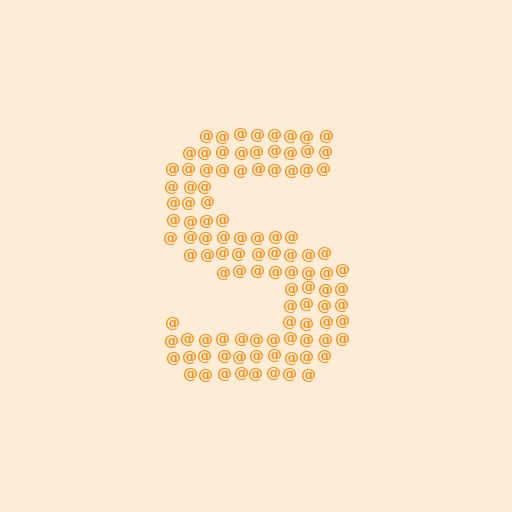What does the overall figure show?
The overall figure shows the letter S.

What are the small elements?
The small elements are at signs.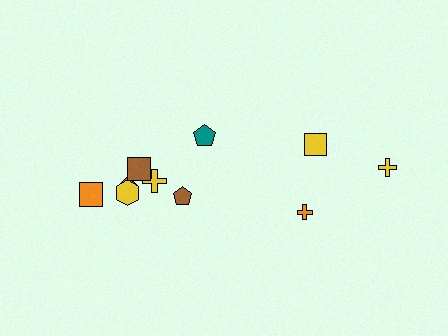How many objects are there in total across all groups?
There are 10 objects.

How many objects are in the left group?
There are 7 objects.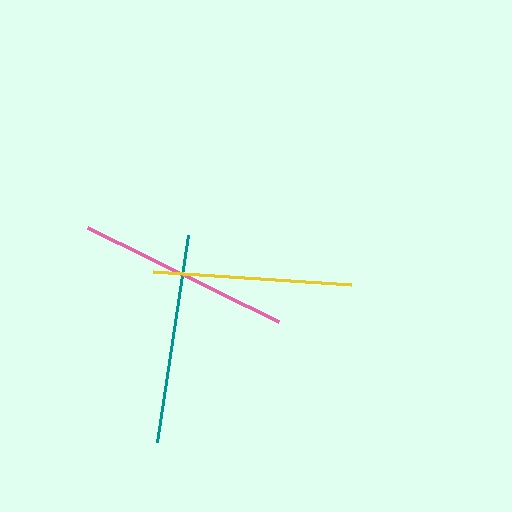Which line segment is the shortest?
The yellow line is the shortest at approximately 198 pixels.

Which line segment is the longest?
The pink line is the longest at approximately 213 pixels.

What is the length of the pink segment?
The pink segment is approximately 213 pixels long.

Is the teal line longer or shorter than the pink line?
The pink line is longer than the teal line.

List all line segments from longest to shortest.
From longest to shortest: pink, teal, yellow.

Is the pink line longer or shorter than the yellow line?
The pink line is longer than the yellow line.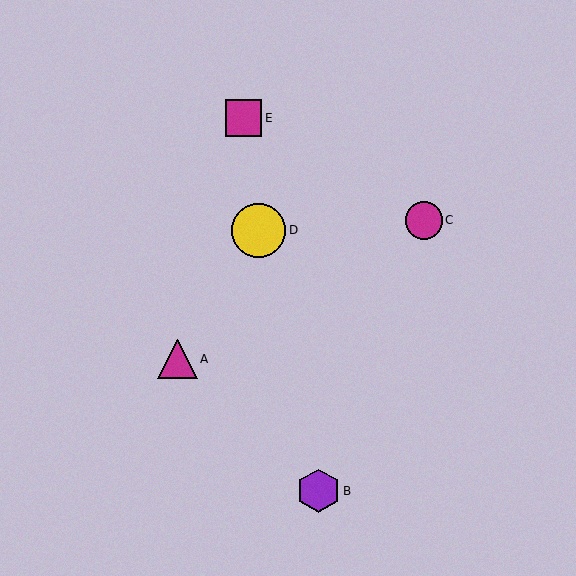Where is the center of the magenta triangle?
The center of the magenta triangle is at (177, 359).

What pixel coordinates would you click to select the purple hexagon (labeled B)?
Click at (318, 491) to select the purple hexagon B.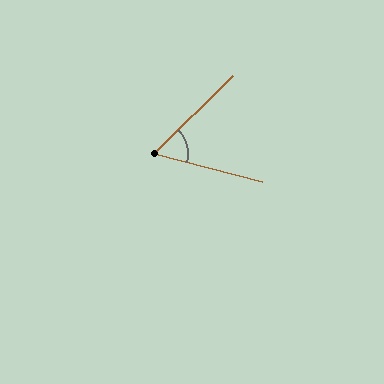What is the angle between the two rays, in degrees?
Approximately 59 degrees.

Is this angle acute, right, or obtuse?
It is acute.